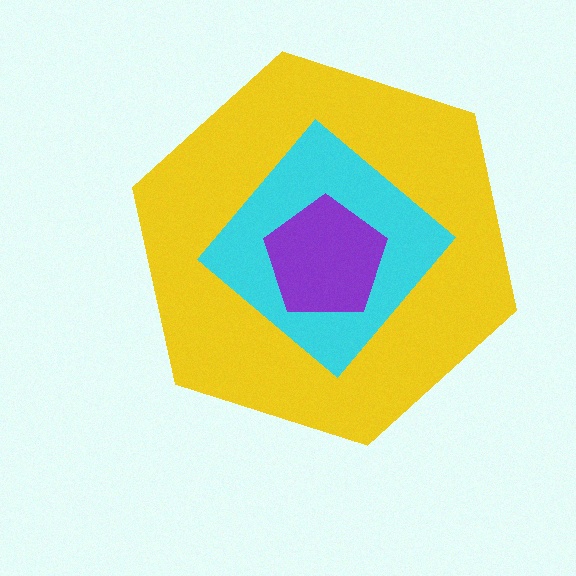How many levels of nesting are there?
3.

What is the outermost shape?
The yellow hexagon.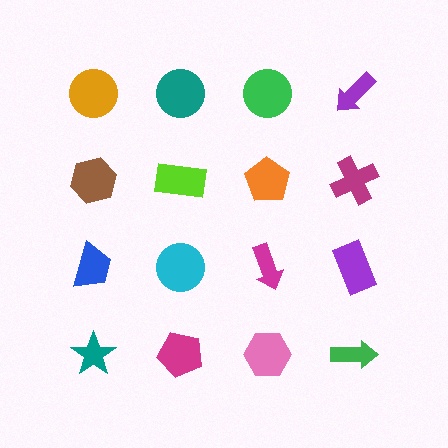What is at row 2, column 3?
An orange pentagon.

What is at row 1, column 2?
A teal circle.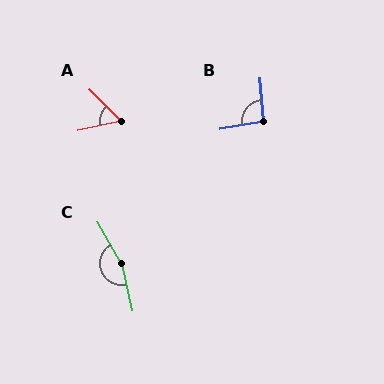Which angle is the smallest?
A, at approximately 58 degrees.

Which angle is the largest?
C, at approximately 163 degrees.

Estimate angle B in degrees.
Approximately 96 degrees.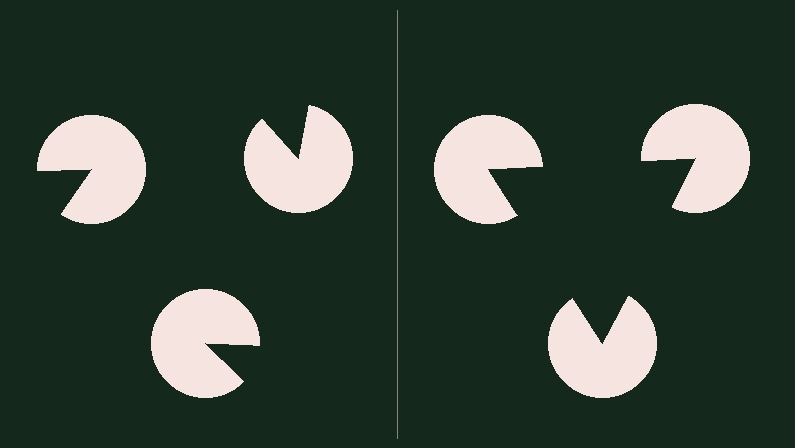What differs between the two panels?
The pac-man discs are positioned identically on both sides; only the wedge orientations differ. On the right they align to a triangle; on the left they are misaligned.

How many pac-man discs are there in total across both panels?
6 — 3 on each side.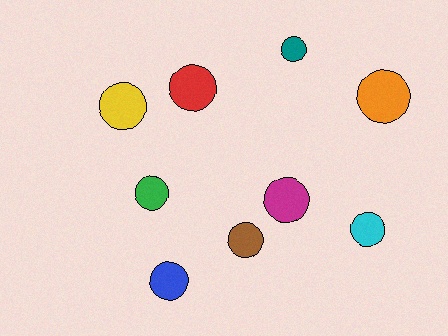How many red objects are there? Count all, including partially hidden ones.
There is 1 red object.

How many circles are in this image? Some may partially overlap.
There are 9 circles.